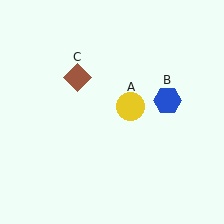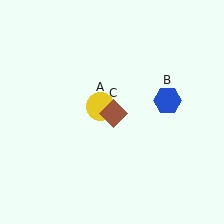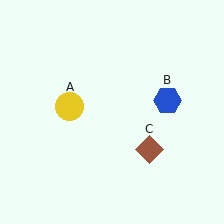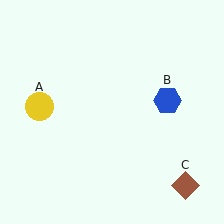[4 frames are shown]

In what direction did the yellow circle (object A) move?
The yellow circle (object A) moved left.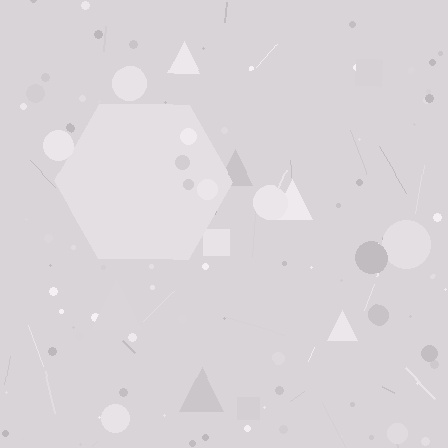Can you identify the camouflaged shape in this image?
The camouflaged shape is a hexagon.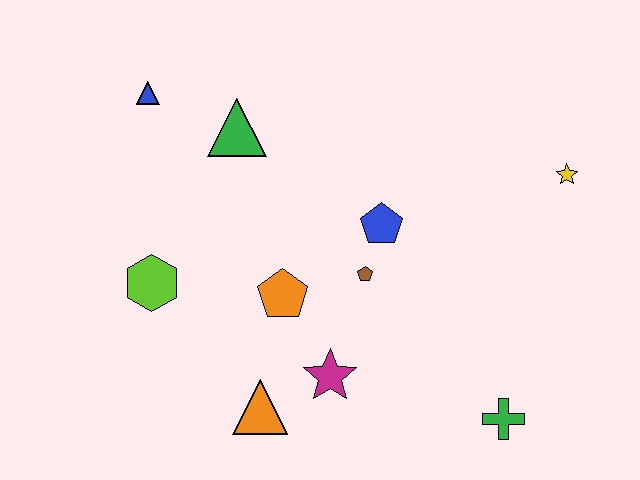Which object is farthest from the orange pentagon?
The yellow star is farthest from the orange pentagon.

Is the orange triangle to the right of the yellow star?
No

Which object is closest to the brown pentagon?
The blue pentagon is closest to the brown pentagon.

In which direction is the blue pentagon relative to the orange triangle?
The blue pentagon is above the orange triangle.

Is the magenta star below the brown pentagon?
Yes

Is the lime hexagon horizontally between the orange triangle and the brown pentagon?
No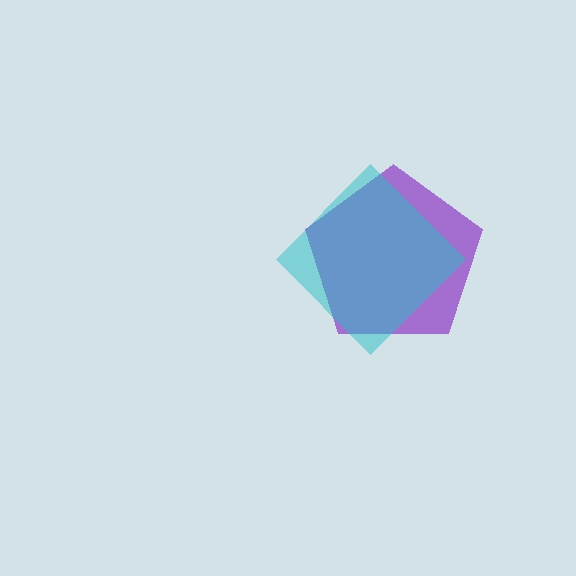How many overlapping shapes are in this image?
There are 2 overlapping shapes in the image.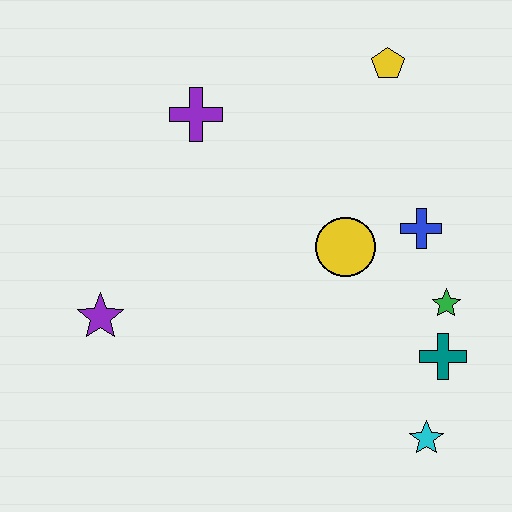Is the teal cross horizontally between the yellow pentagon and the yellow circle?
No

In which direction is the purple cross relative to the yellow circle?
The purple cross is to the left of the yellow circle.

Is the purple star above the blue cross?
No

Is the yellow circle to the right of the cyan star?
No